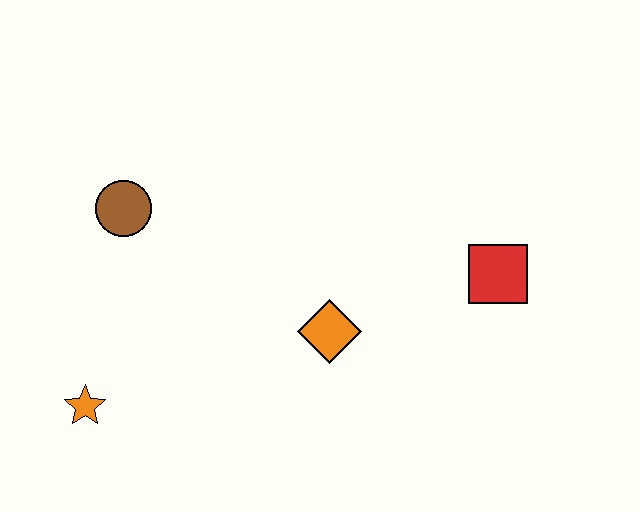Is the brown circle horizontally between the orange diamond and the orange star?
Yes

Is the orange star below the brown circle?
Yes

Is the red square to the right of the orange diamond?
Yes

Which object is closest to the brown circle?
The orange star is closest to the brown circle.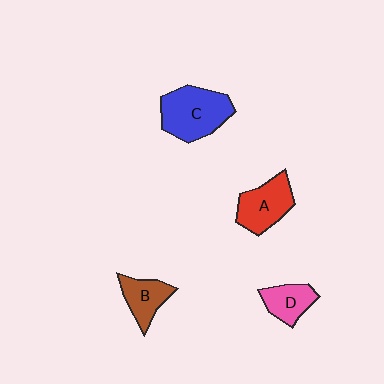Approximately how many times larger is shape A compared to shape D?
Approximately 1.4 times.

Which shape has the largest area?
Shape C (blue).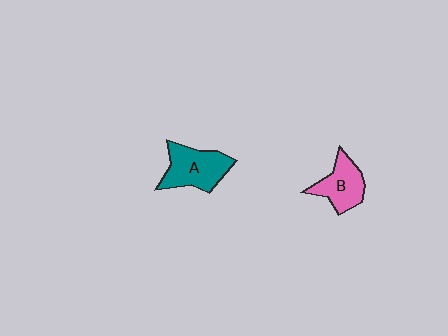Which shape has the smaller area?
Shape B (pink).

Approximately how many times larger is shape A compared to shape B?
Approximately 1.3 times.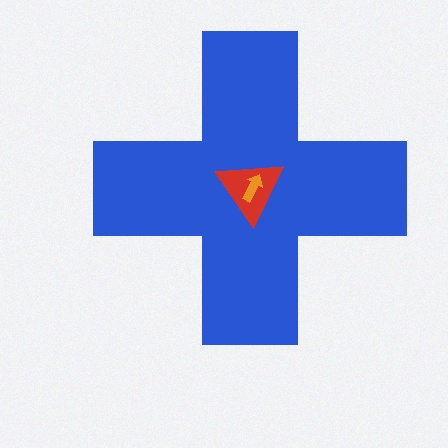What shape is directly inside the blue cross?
The red triangle.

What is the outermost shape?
The blue cross.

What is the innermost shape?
The orange arrow.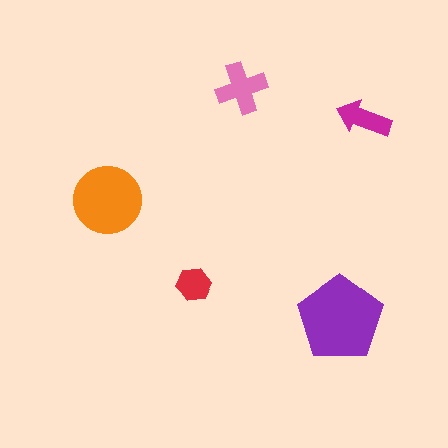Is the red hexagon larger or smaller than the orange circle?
Smaller.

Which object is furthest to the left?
The orange circle is leftmost.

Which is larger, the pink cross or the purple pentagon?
The purple pentagon.